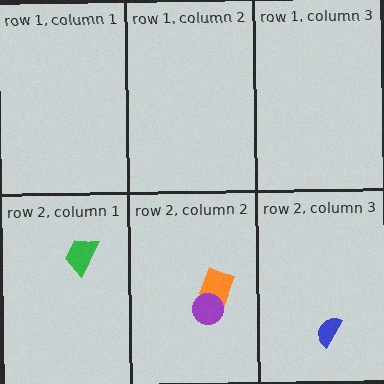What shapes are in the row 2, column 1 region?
The green trapezoid.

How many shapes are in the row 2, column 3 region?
1.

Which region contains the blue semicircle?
The row 2, column 3 region.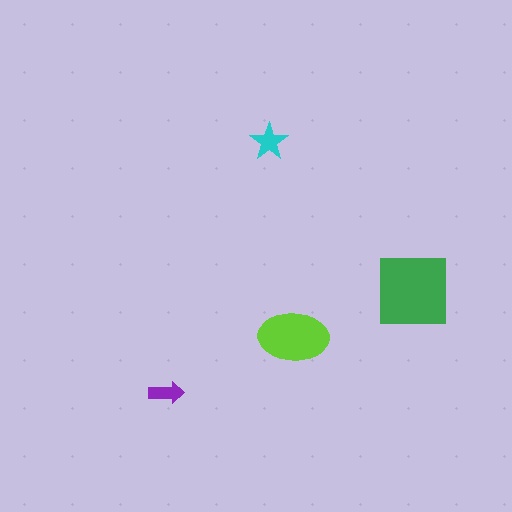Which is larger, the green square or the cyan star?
The green square.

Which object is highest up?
The cyan star is topmost.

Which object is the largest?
The green square.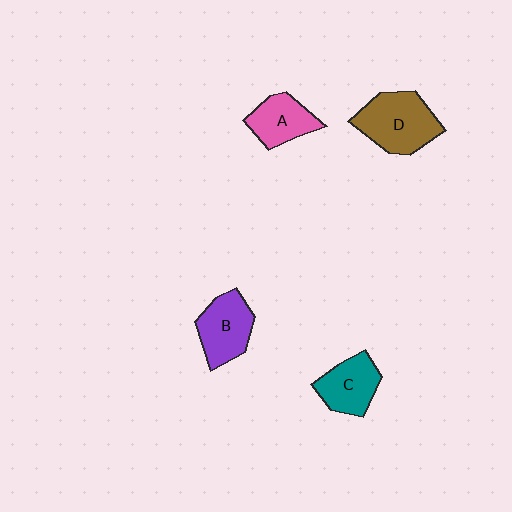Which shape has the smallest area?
Shape A (pink).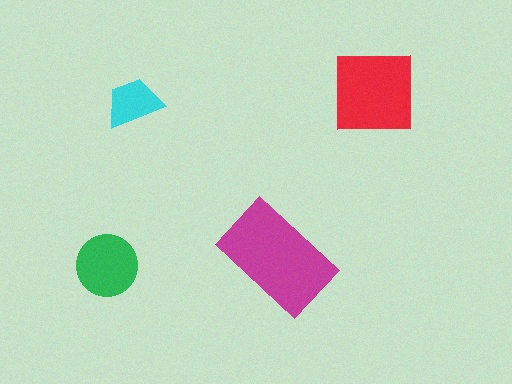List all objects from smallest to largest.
The cyan trapezoid, the green circle, the red square, the magenta rectangle.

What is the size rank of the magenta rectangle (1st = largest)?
1st.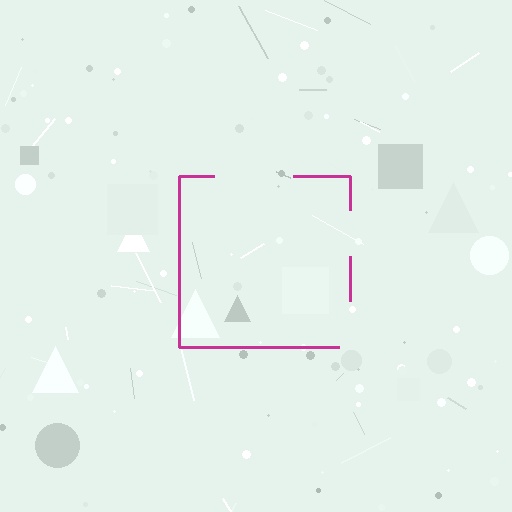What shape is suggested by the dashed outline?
The dashed outline suggests a square.